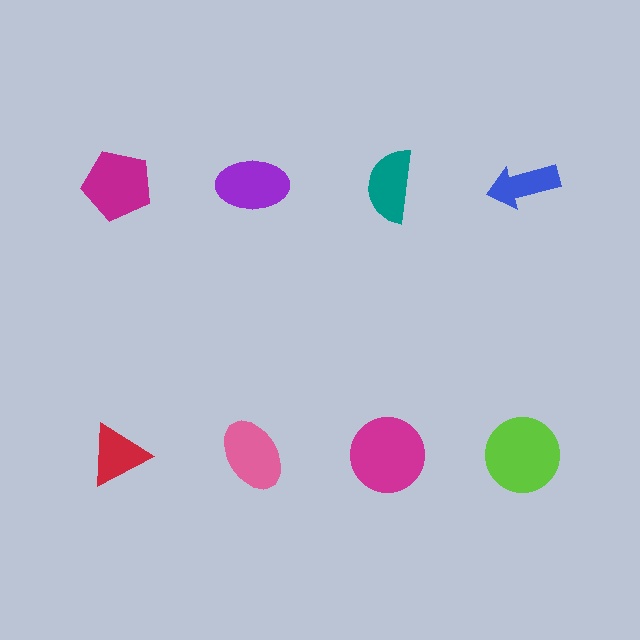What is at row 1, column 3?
A teal semicircle.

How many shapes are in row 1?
4 shapes.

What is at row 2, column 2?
A pink ellipse.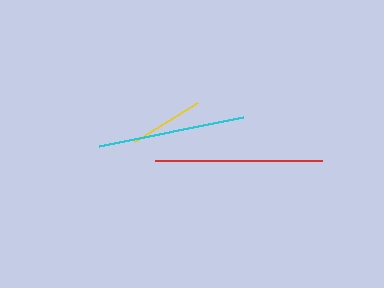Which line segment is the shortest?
The yellow line is the shortest at approximately 73 pixels.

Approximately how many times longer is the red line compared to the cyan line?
The red line is approximately 1.1 times the length of the cyan line.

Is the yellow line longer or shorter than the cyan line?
The cyan line is longer than the yellow line.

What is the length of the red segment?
The red segment is approximately 166 pixels long.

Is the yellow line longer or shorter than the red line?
The red line is longer than the yellow line.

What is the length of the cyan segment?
The cyan segment is approximately 148 pixels long.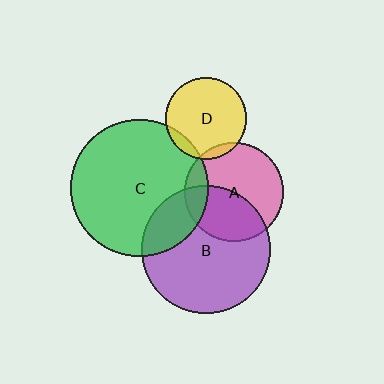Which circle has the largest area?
Circle C (green).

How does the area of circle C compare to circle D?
Approximately 2.8 times.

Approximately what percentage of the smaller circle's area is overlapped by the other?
Approximately 40%.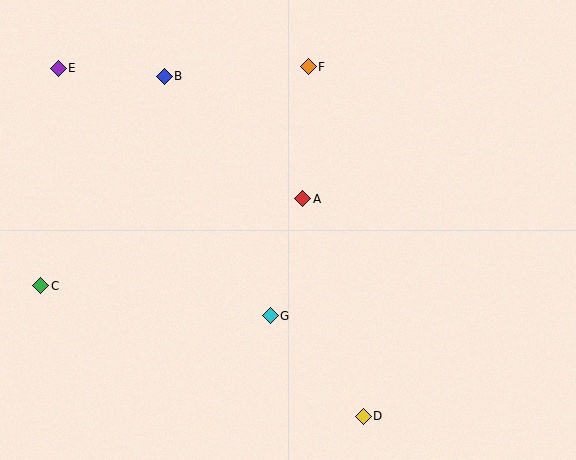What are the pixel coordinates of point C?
Point C is at (41, 286).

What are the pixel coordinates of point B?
Point B is at (164, 76).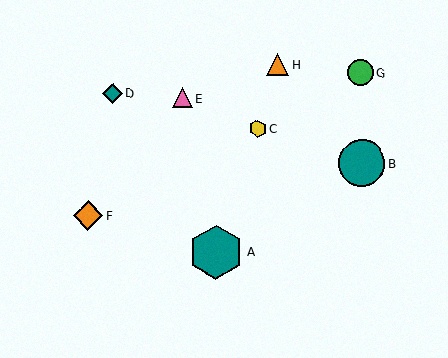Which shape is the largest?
The teal hexagon (labeled A) is the largest.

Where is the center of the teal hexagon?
The center of the teal hexagon is at (216, 252).